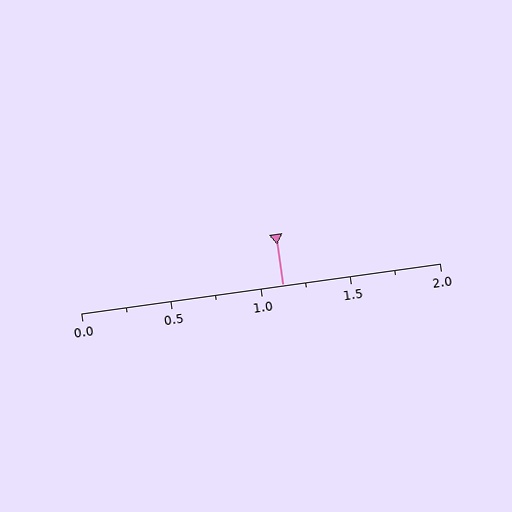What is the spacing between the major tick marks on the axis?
The major ticks are spaced 0.5 apart.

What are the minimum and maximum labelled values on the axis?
The axis runs from 0.0 to 2.0.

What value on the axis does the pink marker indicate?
The marker indicates approximately 1.12.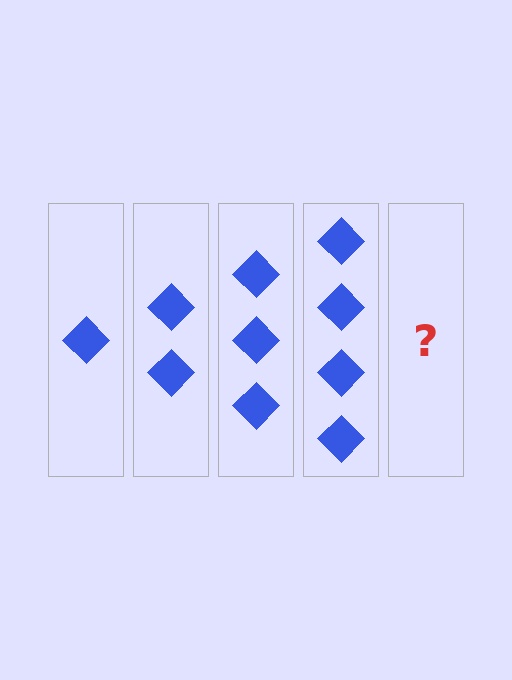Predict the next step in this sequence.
The next step is 5 diamonds.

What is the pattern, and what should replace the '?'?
The pattern is that each step adds one more diamond. The '?' should be 5 diamonds.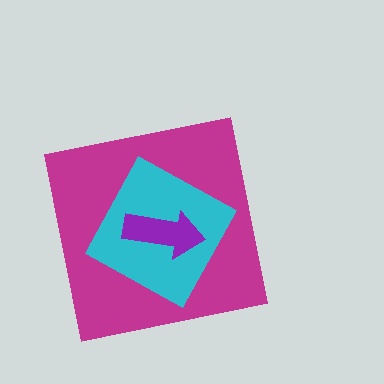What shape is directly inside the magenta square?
The cyan square.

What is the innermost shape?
The purple arrow.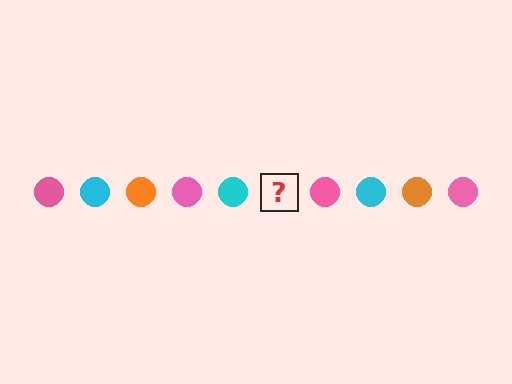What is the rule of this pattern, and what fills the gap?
The rule is that the pattern cycles through pink, cyan, orange circles. The gap should be filled with an orange circle.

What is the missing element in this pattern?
The missing element is an orange circle.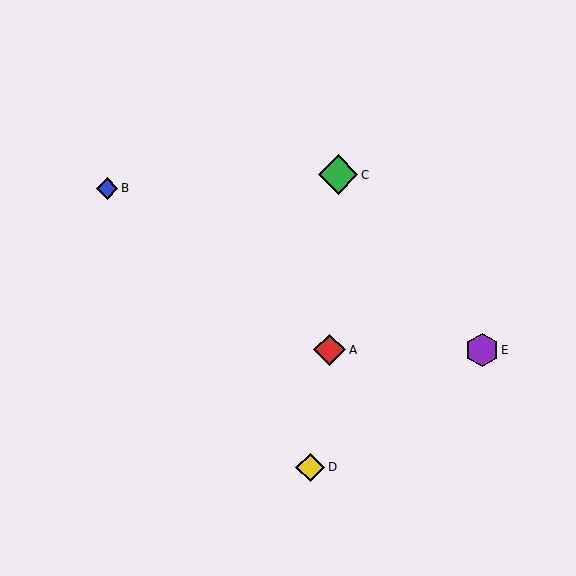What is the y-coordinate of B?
Object B is at y≈188.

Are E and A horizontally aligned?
Yes, both are at y≈350.